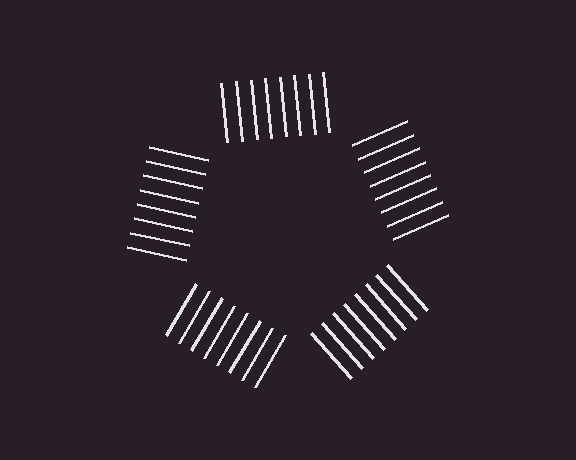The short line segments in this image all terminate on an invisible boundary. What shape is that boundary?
An illusory pentagon — the line segments terminate on its edges but no continuous stroke is drawn.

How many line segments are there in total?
40 — 8 along each of the 5 edges.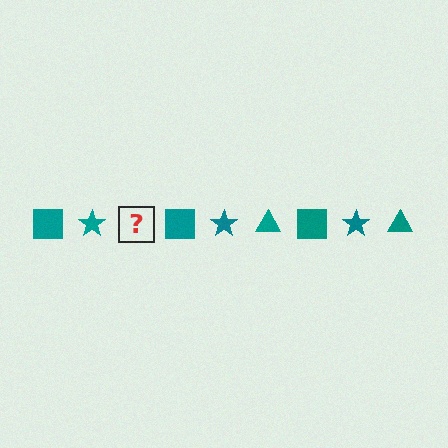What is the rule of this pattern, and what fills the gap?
The rule is that the pattern cycles through square, star, triangle shapes in teal. The gap should be filled with a teal triangle.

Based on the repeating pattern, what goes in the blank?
The blank should be a teal triangle.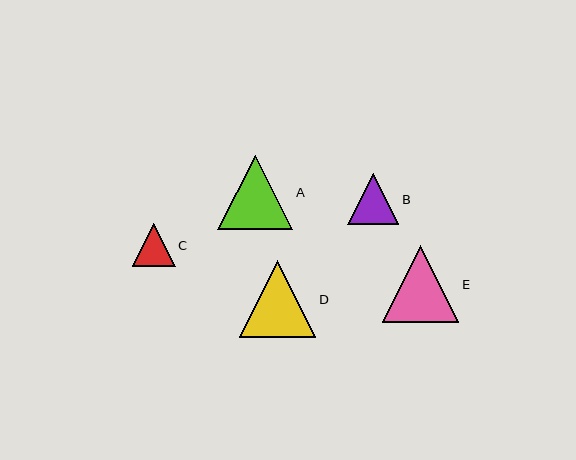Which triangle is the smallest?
Triangle C is the smallest with a size of approximately 42 pixels.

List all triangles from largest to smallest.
From largest to smallest: E, D, A, B, C.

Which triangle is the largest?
Triangle E is the largest with a size of approximately 77 pixels.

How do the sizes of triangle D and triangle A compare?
Triangle D and triangle A are approximately the same size.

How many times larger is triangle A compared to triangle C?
Triangle A is approximately 1.8 times the size of triangle C.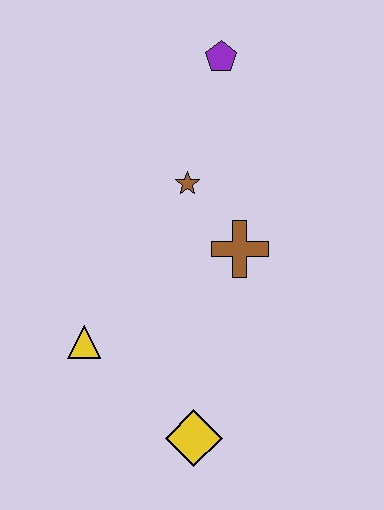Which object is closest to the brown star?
The brown cross is closest to the brown star.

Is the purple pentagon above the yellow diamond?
Yes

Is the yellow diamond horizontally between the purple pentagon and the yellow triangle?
Yes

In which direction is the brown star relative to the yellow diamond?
The brown star is above the yellow diamond.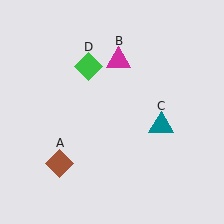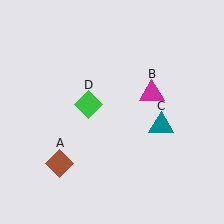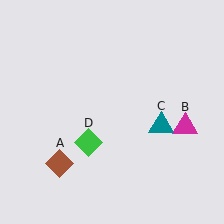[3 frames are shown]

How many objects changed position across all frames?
2 objects changed position: magenta triangle (object B), green diamond (object D).